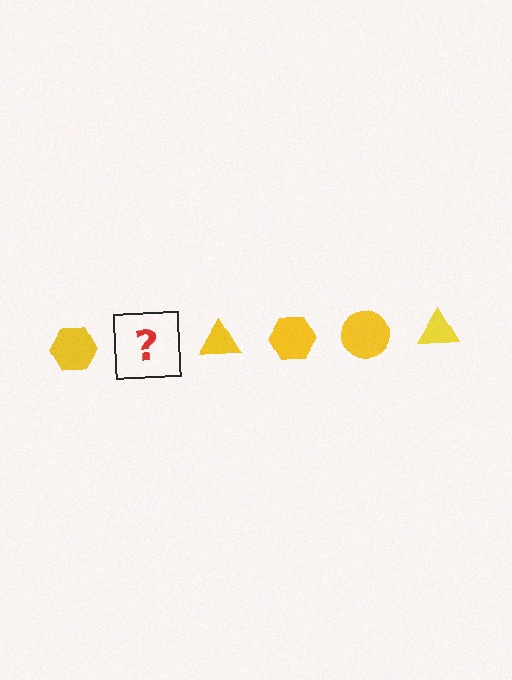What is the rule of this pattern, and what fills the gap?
The rule is that the pattern cycles through hexagon, circle, triangle shapes in yellow. The gap should be filled with a yellow circle.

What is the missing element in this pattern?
The missing element is a yellow circle.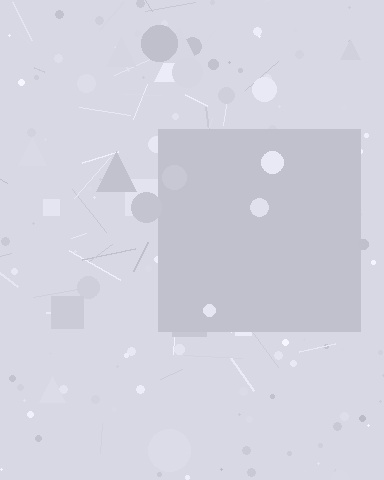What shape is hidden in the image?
A square is hidden in the image.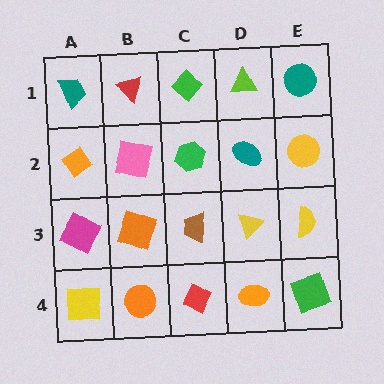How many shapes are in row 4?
5 shapes.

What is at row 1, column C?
A green diamond.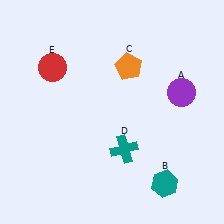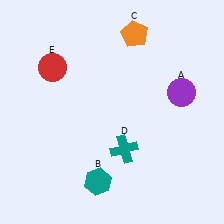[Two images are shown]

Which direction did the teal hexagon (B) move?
The teal hexagon (B) moved left.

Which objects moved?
The objects that moved are: the teal hexagon (B), the orange pentagon (C).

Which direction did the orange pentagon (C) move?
The orange pentagon (C) moved up.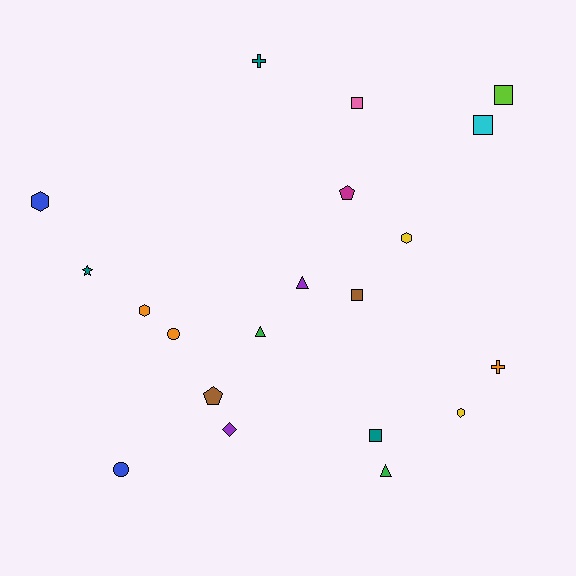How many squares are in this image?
There are 5 squares.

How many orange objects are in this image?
There are 3 orange objects.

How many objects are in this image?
There are 20 objects.